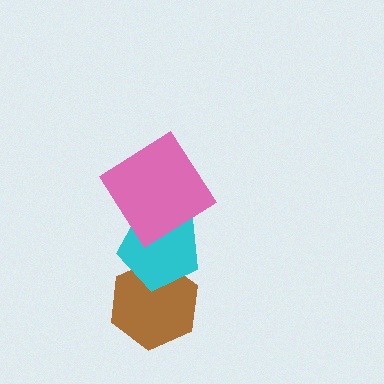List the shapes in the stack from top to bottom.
From top to bottom: the pink diamond, the cyan pentagon, the brown hexagon.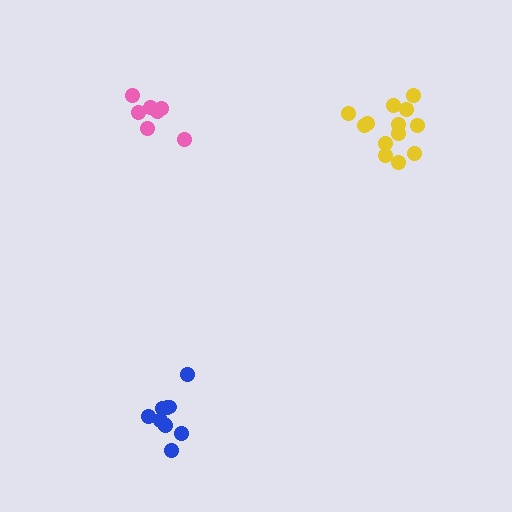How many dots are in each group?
Group 1: 13 dots, Group 2: 10 dots, Group 3: 7 dots (30 total).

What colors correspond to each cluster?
The clusters are colored: yellow, blue, pink.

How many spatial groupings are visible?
There are 3 spatial groupings.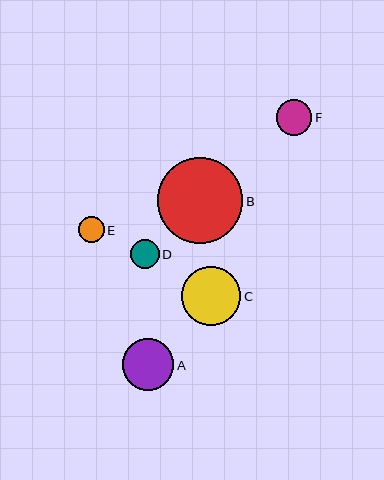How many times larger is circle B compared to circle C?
Circle B is approximately 1.4 times the size of circle C.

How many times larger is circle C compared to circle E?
Circle C is approximately 2.3 times the size of circle E.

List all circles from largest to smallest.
From largest to smallest: B, C, A, F, D, E.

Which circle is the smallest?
Circle E is the smallest with a size of approximately 26 pixels.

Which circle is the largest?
Circle B is the largest with a size of approximately 85 pixels.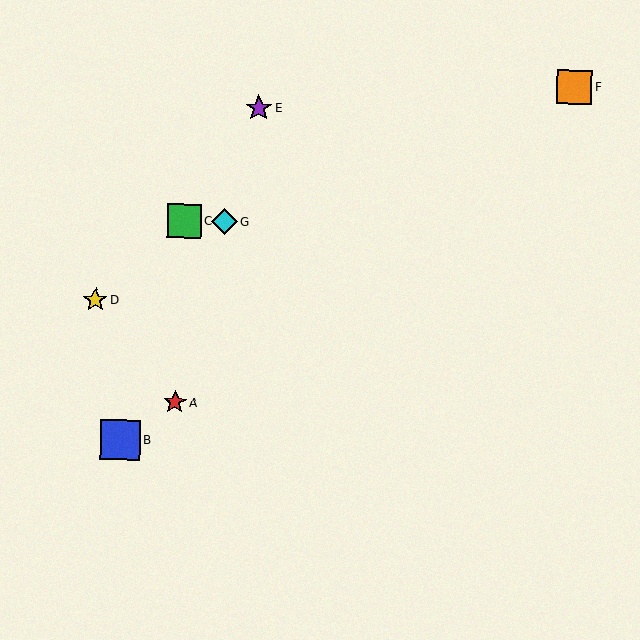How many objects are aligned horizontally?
2 objects (C, G) are aligned horizontally.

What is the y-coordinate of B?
Object B is at y≈440.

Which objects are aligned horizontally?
Objects C, G are aligned horizontally.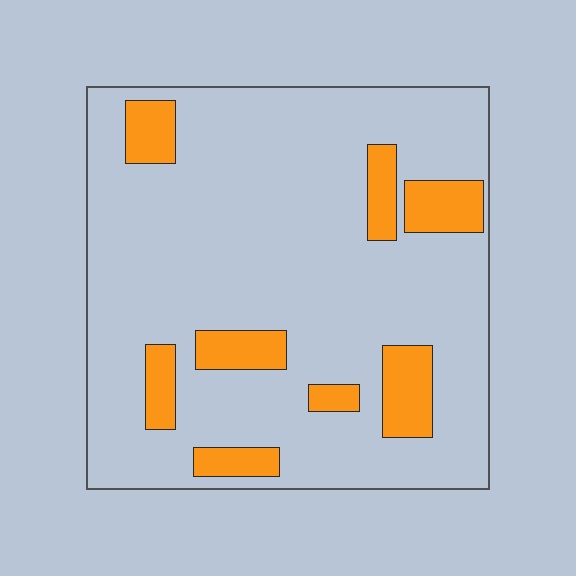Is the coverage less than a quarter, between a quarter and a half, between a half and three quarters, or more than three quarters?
Less than a quarter.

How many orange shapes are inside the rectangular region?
8.